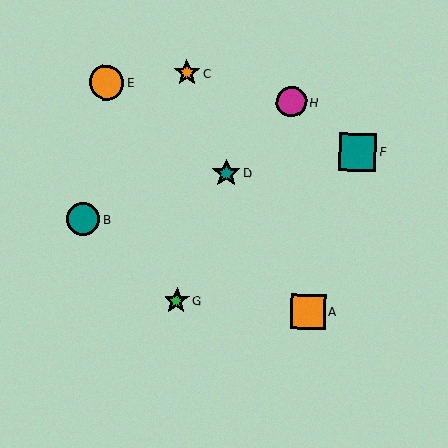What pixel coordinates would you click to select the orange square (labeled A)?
Click at (308, 312) to select the orange square A.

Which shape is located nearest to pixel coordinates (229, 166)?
The teal star (labeled D) at (226, 173) is nearest to that location.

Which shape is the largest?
The teal square (labeled F) is the largest.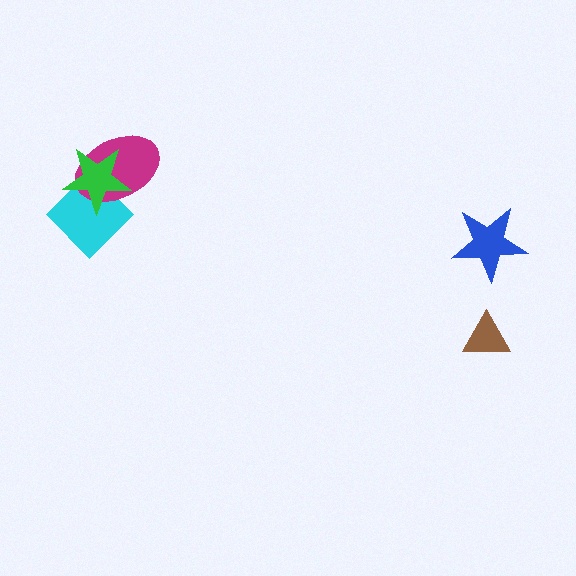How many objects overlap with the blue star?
0 objects overlap with the blue star.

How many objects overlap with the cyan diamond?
2 objects overlap with the cyan diamond.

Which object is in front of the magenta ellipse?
The green star is in front of the magenta ellipse.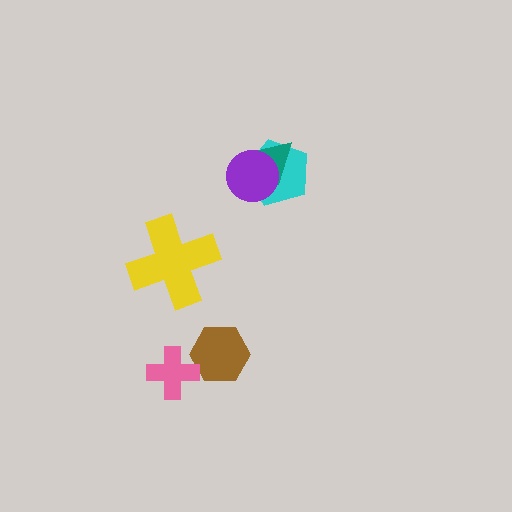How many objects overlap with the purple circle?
2 objects overlap with the purple circle.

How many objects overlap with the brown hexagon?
1 object overlaps with the brown hexagon.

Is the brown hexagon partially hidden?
Yes, it is partially covered by another shape.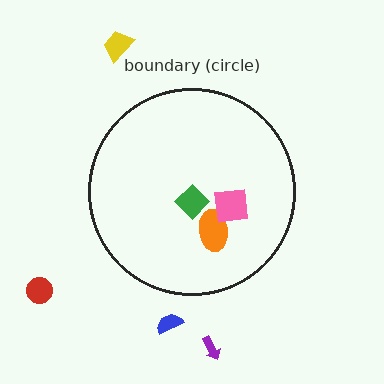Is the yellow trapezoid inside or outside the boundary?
Outside.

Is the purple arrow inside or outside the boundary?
Outside.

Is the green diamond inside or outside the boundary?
Inside.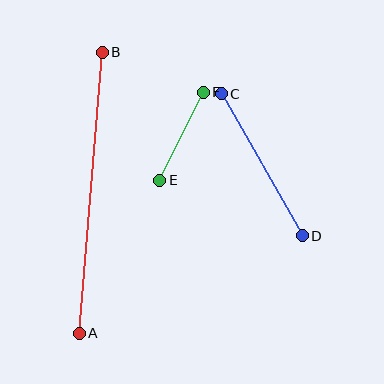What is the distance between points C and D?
The distance is approximately 163 pixels.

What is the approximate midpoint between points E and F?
The midpoint is at approximately (181, 136) pixels.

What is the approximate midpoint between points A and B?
The midpoint is at approximately (91, 193) pixels.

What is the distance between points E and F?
The distance is approximately 98 pixels.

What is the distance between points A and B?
The distance is approximately 282 pixels.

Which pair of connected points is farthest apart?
Points A and B are farthest apart.